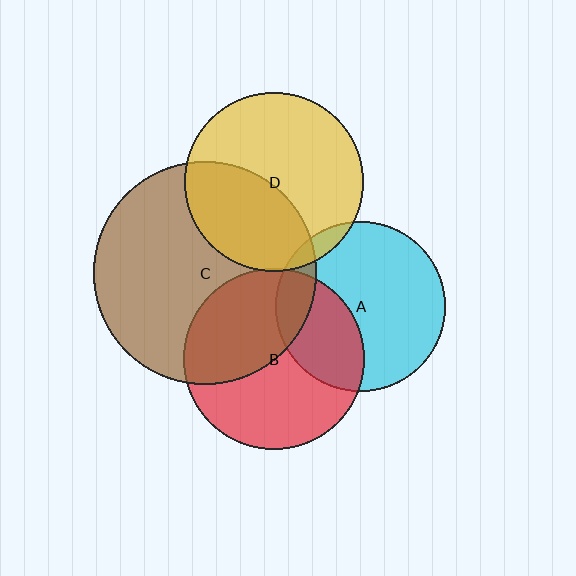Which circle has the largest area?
Circle C (brown).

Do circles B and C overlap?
Yes.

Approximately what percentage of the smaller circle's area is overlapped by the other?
Approximately 40%.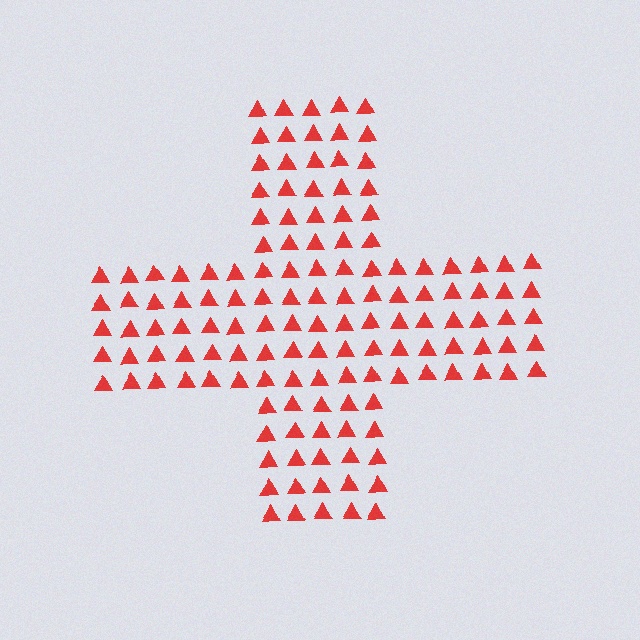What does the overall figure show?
The overall figure shows a cross.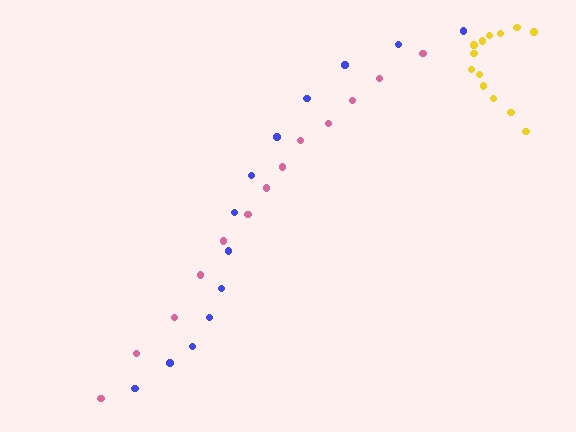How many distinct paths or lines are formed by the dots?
There are 3 distinct paths.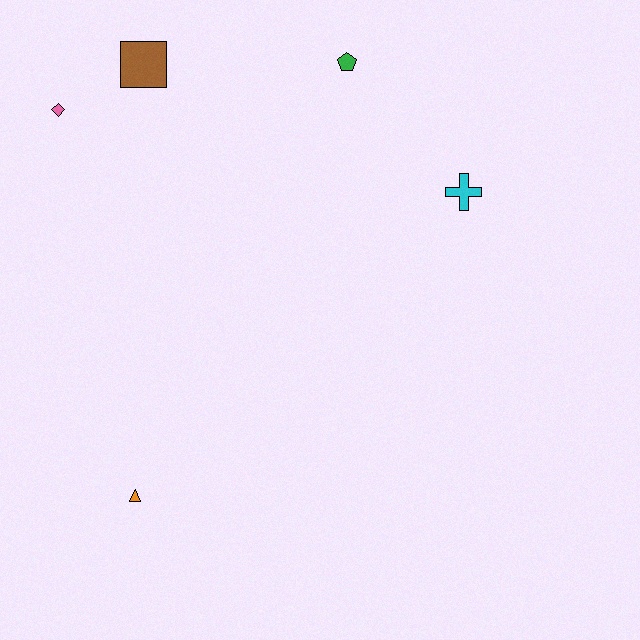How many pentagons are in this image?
There is 1 pentagon.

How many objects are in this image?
There are 5 objects.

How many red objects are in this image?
There are no red objects.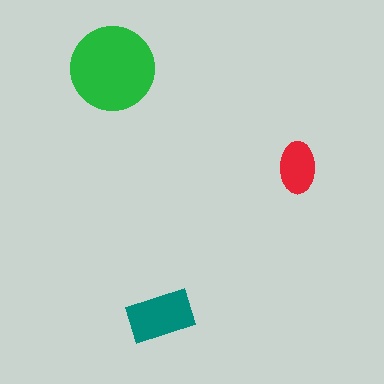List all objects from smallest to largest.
The red ellipse, the teal rectangle, the green circle.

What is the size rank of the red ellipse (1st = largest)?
3rd.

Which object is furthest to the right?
The red ellipse is rightmost.